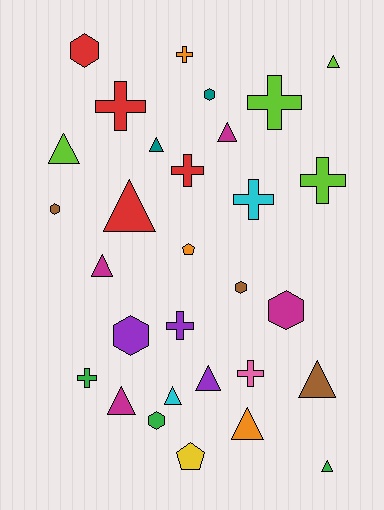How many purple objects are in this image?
There are 3 purple objects.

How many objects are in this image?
There are 30 objects.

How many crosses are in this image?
There are 9 crosses.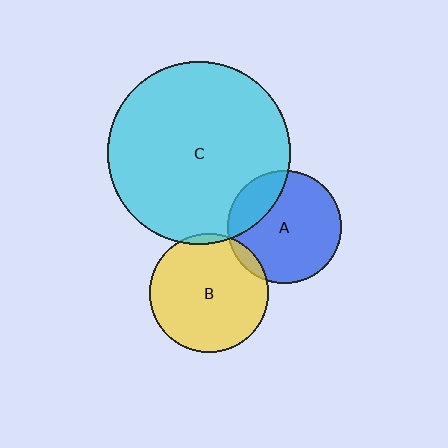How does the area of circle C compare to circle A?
Approximately 2.6 times.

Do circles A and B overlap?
Yes.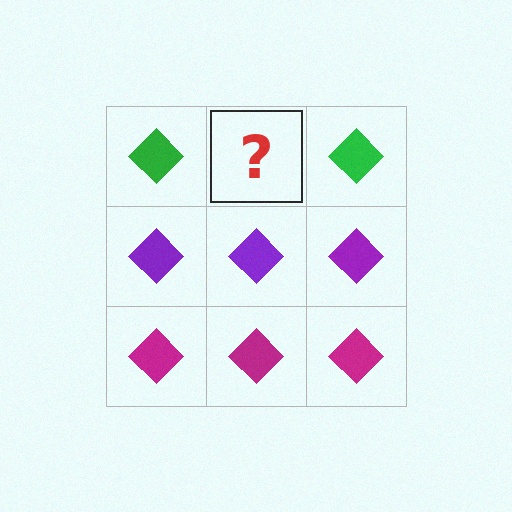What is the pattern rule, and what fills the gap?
The rule is that each row has a consistent color. The gap should be filled with a green diamond.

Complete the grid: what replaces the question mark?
The question mark should be replaced with a green diamond.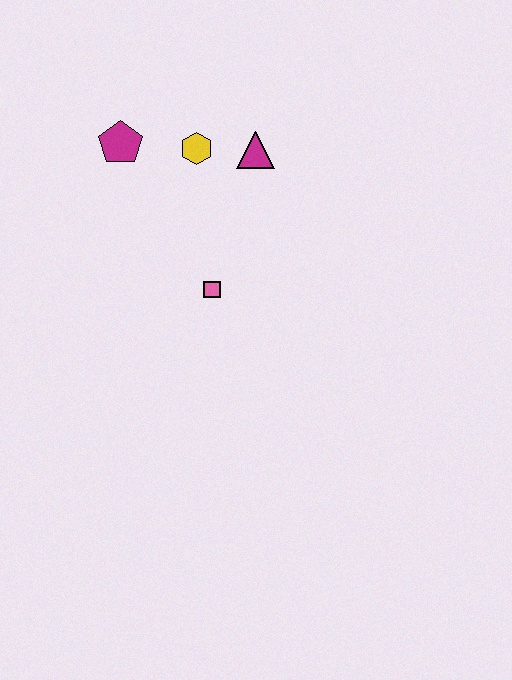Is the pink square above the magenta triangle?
No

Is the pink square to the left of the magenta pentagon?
No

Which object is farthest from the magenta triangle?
The pink square is farthest from the magenta triangle.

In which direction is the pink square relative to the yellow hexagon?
The pink square is below the yellow hexagon.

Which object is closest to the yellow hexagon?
The magenta triangle is closest to the yellow hexagon.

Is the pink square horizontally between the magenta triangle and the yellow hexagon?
Yes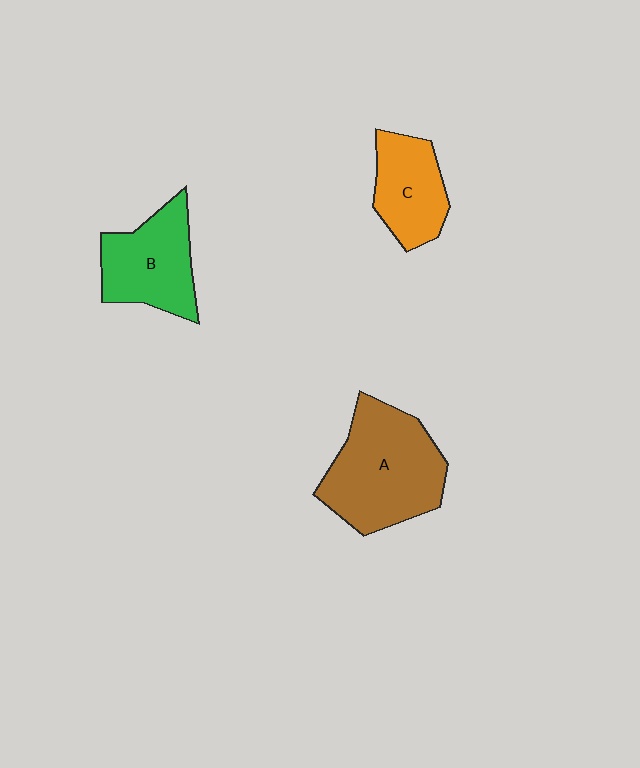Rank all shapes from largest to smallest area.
From largest to smallest: A (brown), B (green), C (orange).